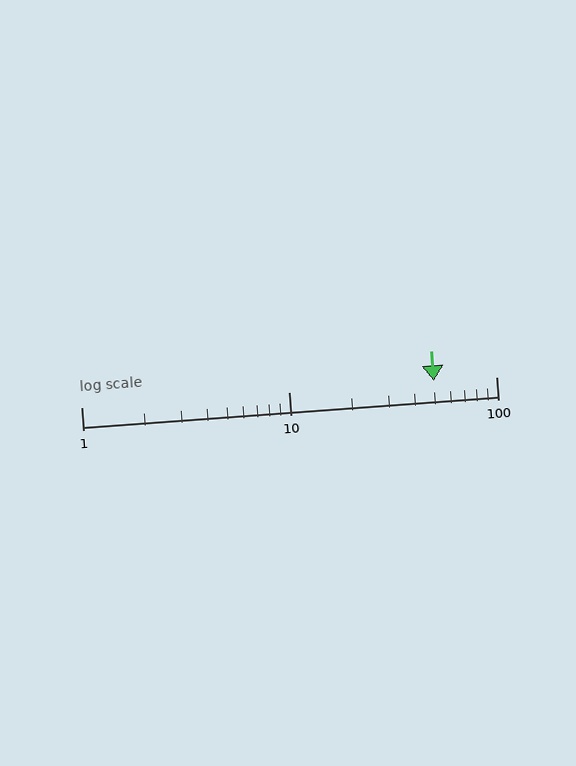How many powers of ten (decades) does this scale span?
The scale spans 2 decades, from 1 to 100.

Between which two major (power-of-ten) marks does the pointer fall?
The pointer is between 10 and 100.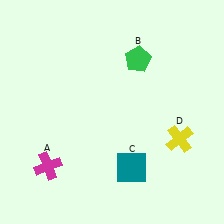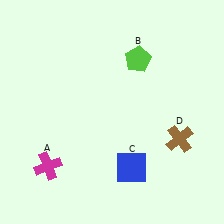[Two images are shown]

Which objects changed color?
B changed from green to lime. C changed from teal to blue. D changed from yellow to brown.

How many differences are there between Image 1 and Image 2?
There are 3 differences between the two images.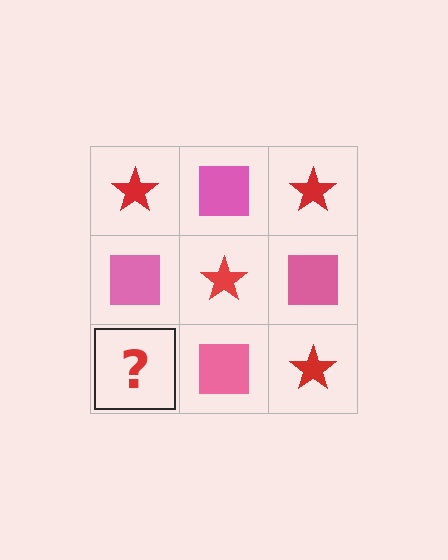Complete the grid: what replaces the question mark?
The question mark should be replaced with a red star.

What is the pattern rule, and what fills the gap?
The rule is that it alternates red star and pink square in a checkerboard pattern. The gap should be filled with a red star.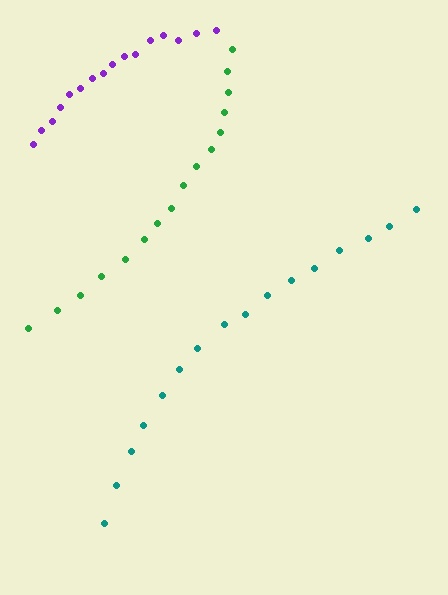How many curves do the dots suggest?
There are 3 distinct paths.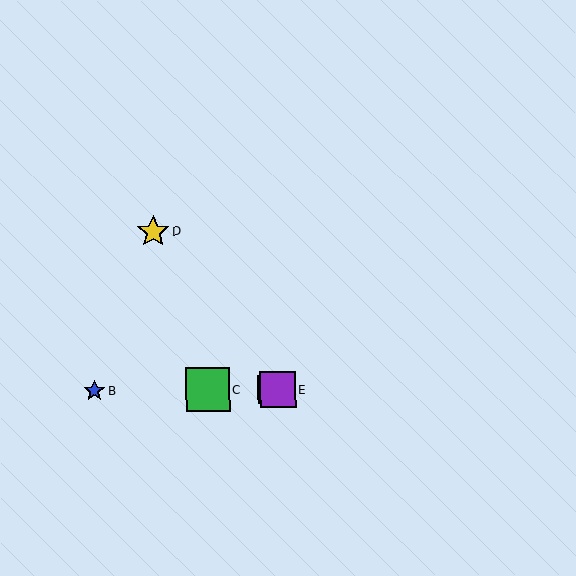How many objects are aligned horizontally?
4 objects (A, B, C, E) are aligned horizontally.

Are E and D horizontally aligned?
No, E is at y≈390 and D is at y≈231.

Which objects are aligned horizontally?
Objects A, B, C, E are aligned horizontally.